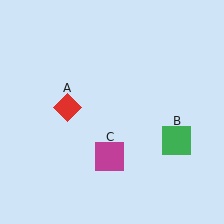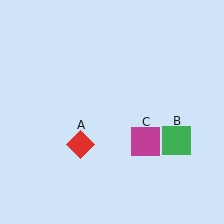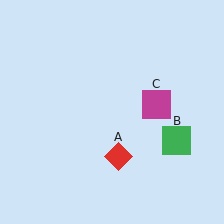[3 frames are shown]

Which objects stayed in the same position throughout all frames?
Green square (object B) remained stationary.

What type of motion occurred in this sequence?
The red diamond (object A), magenta square (object C) rotated counterclockwise around the center of the scene.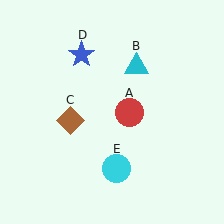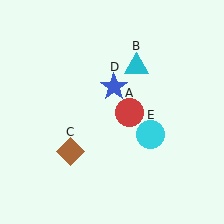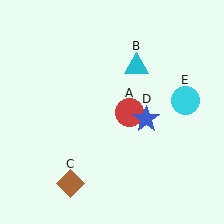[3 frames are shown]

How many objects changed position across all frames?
3 objects changed position: brown diamond (object C), blue star (object D), cyan circle (object E).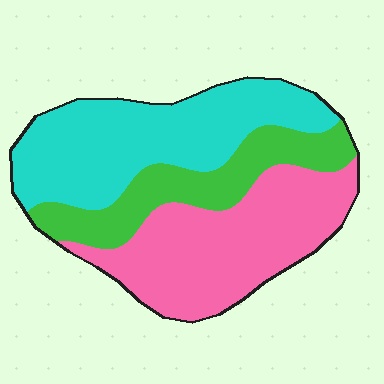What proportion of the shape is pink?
Pink covers 39% of the shape.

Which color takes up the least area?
Green, at roughly 20%.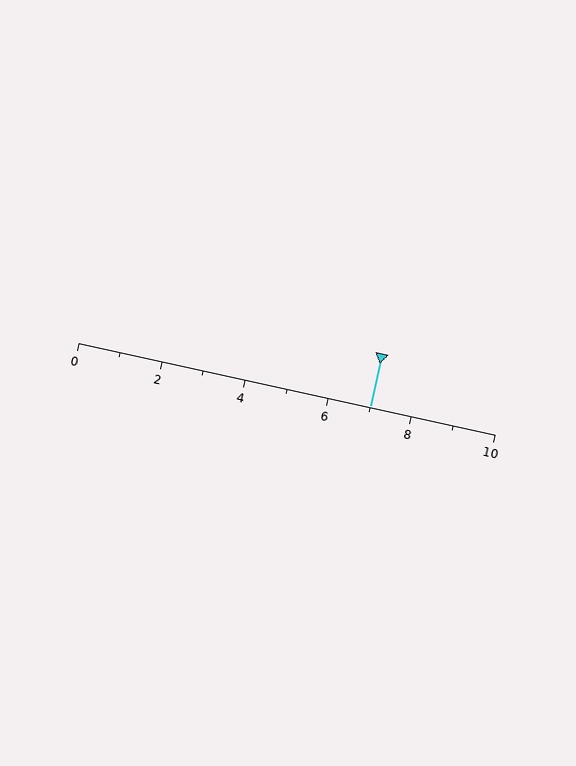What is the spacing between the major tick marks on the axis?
The major ticks are spaced 2 apart.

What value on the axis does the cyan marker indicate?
The marker indicates approximately 7.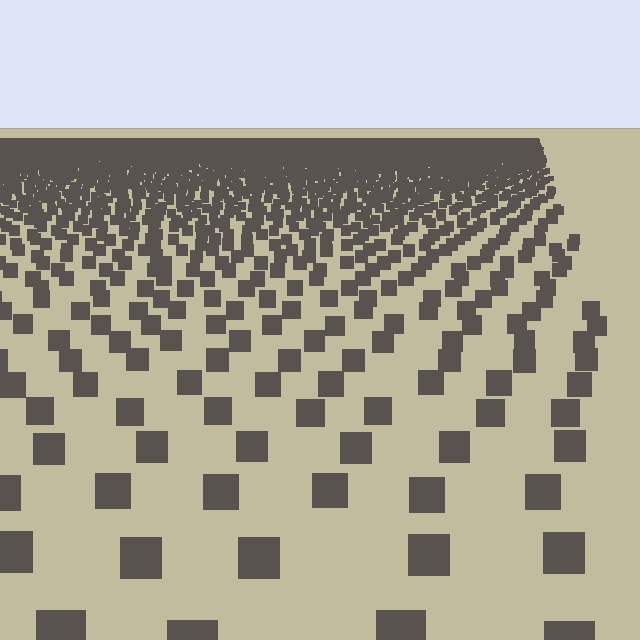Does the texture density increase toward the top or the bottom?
Density increases toward the top.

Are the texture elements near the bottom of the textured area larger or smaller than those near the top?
Larger. Near the bottom, elements are closer to the viewer and appear at a bigger on-screen size.